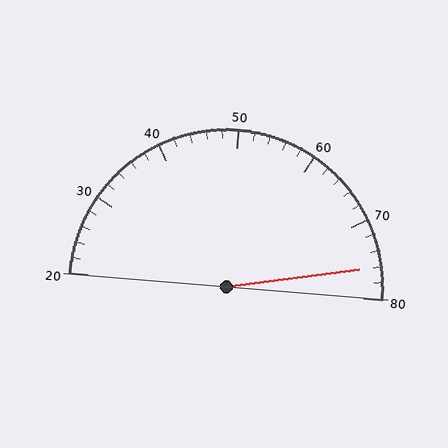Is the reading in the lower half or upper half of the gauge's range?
The reading is in the upper half of the range (20 to 80).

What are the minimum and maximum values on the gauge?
The gauge ranges from 20 to 80.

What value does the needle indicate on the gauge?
The needle indicates approximately 76.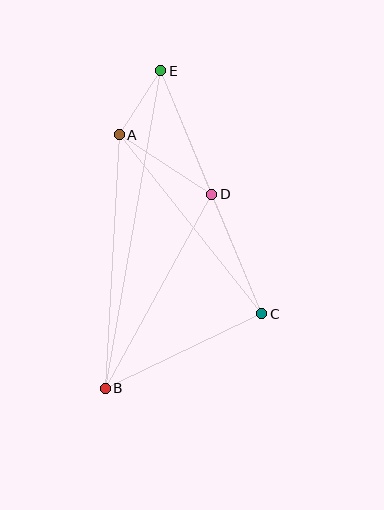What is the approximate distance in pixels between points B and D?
The distance between B and D is approximately 222 pixels.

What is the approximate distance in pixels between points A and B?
The distance between A and B is approximately 254 pixels.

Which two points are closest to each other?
Points A and E are closest to each other.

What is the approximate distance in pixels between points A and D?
The distance between A and D is approximately 110 pixels.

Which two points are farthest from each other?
Points B and E are farthest from each other.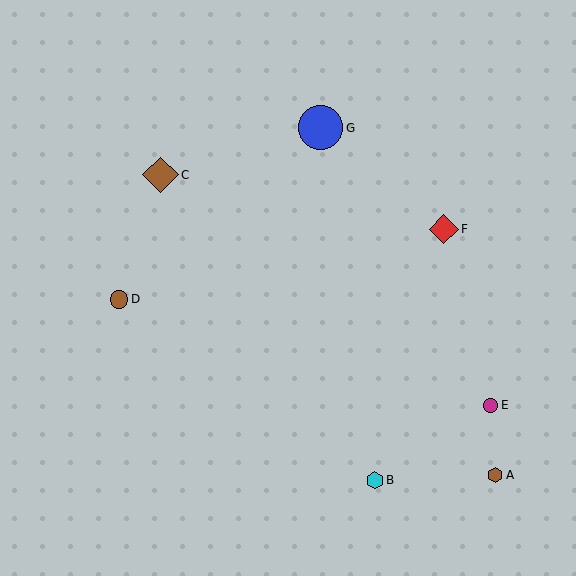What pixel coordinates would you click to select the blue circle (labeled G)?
Click at (321, 128) to select the blue circle G.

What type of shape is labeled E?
Shape E is a magenta circle.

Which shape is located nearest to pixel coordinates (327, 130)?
The blue circle (labeled G) at (321, 128) is nearest to that location.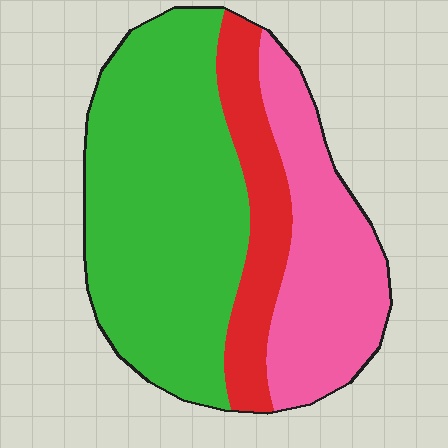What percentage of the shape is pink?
Pink covers 29% of the shape.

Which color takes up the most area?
Green, at roughly 55%.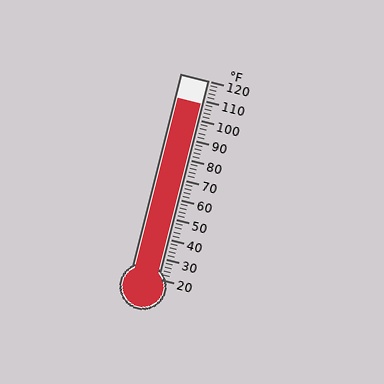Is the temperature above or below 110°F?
The temperature is below 110°F.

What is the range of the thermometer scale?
The thermometer scale ranges from 20°F to 120°F.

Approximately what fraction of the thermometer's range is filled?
The thermometer is filled to approximately 90% of its range.